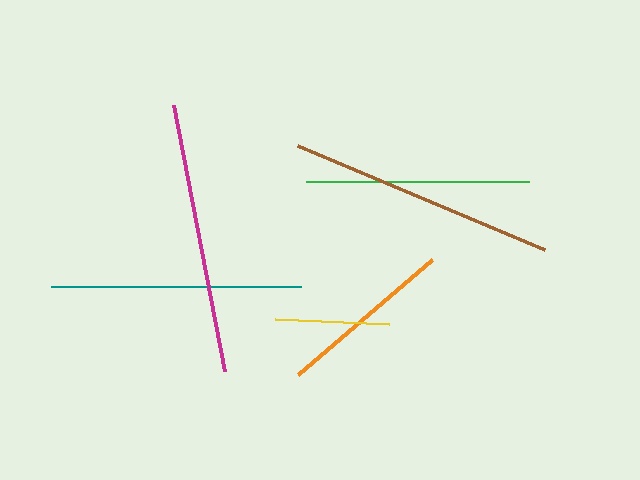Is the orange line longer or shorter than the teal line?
The teal line is longer than the orange line.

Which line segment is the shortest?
The yellow line is the shortest at approximately 114 pixels.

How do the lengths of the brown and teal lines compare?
The brown and teal lines are approximately the same length.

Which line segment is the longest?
The magenta line is the longest at approximately 271 pixels.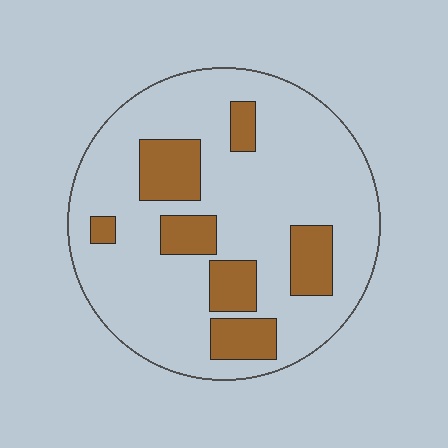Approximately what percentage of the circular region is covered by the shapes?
Approximately 20%.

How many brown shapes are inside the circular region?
7.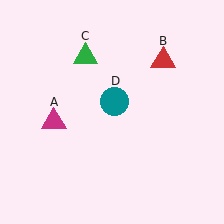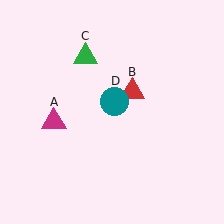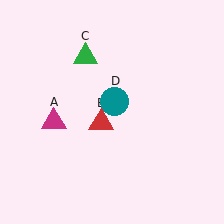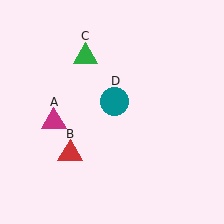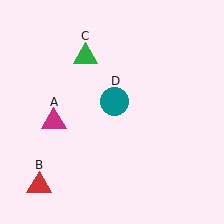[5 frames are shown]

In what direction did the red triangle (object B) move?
The red triangle (object B) moved down and to the left.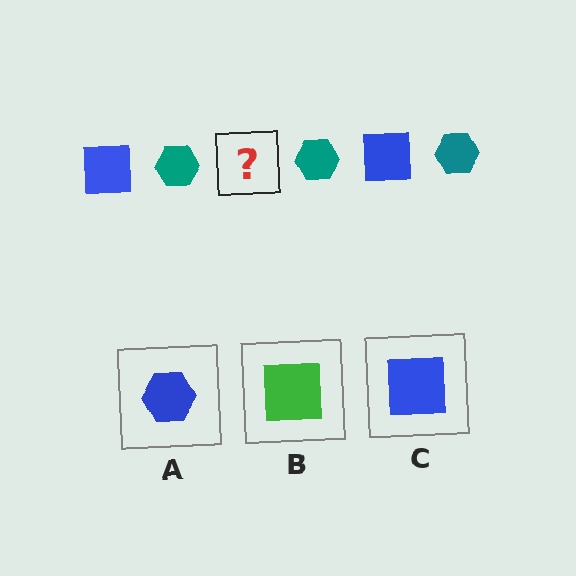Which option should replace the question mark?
Option C.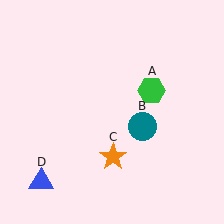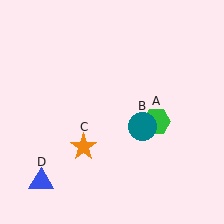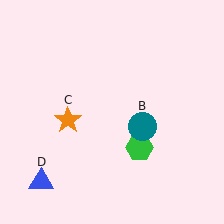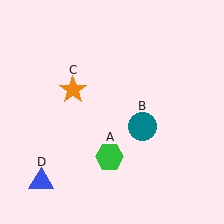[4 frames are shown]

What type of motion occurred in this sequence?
The green hexagon (object A), orange star (object C) rotated clockwise around the center of the scene.